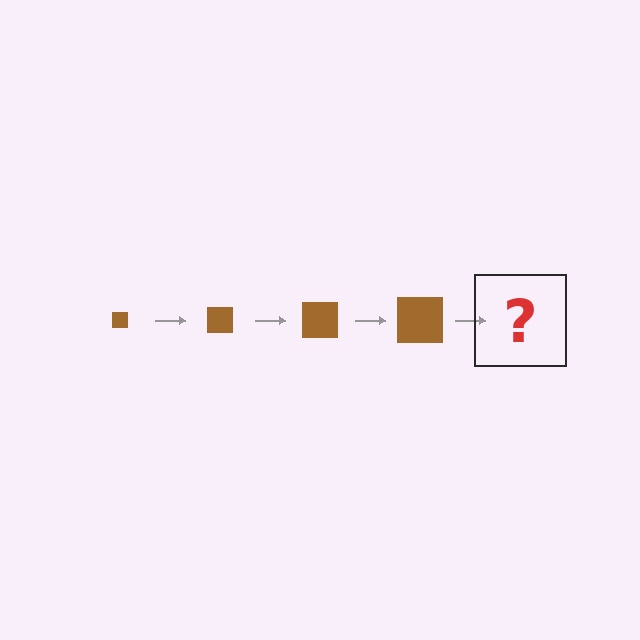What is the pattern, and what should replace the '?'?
The pattern is that the square gets progressively larger each step. The '?' should be a brown square, larger than the previous one.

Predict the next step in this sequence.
The next step is a brown square, larger than the previous one.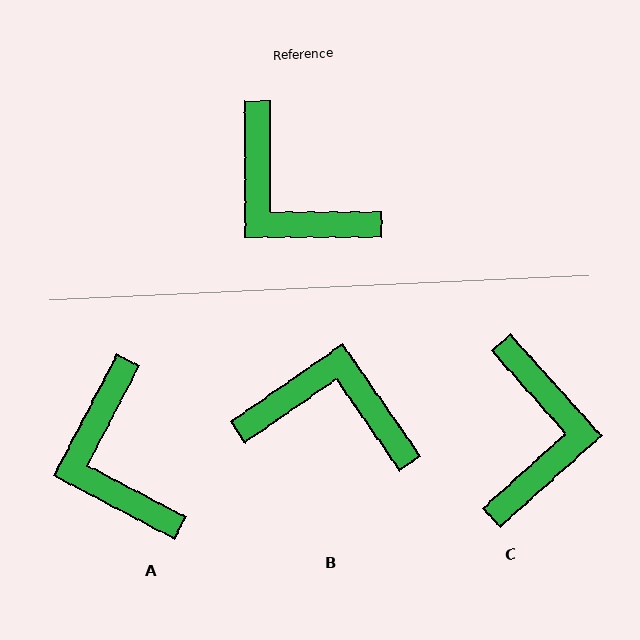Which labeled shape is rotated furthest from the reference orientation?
B, about 145 degrees away.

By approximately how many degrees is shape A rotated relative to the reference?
Approximately 28 degrees clockwise.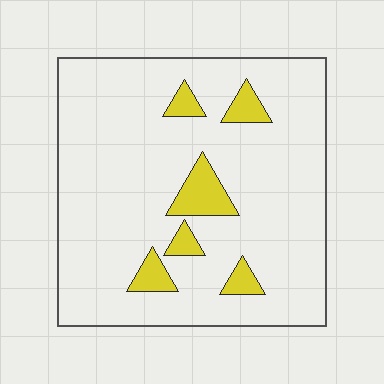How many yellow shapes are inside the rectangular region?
6.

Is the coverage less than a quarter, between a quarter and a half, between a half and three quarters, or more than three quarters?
Less than a quarter.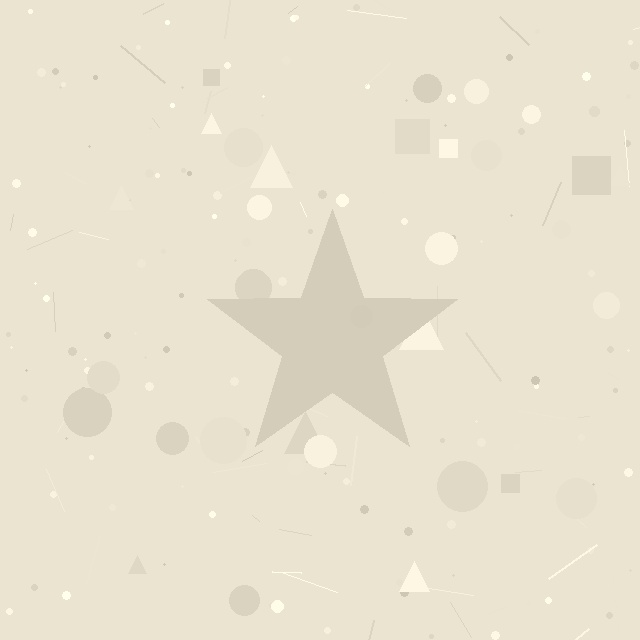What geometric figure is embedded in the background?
A star is embedded in the background.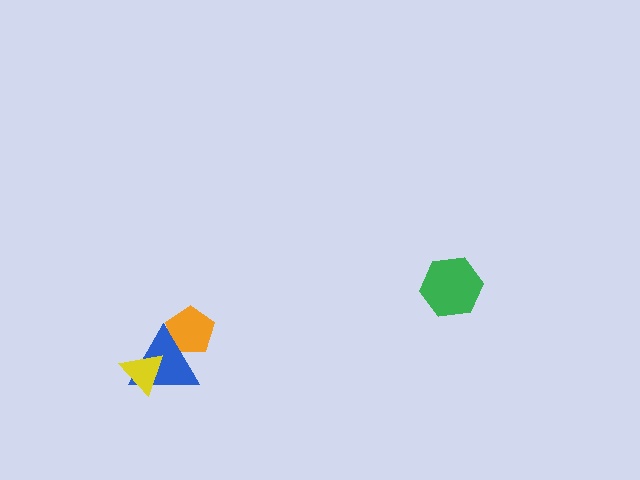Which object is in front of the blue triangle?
The yellow triangle is in front of the blue triangle.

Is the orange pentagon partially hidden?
Yes, it is partially covered by another shape.